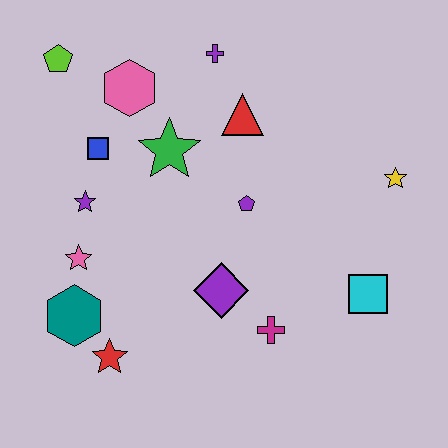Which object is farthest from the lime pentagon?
The cyan square is farthest from the lime pentagon.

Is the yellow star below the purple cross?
Yes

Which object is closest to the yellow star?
The cyan square is closest to the yellow star.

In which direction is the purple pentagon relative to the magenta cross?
The purple pentagon is above the magenta cross.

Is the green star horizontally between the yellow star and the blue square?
Yes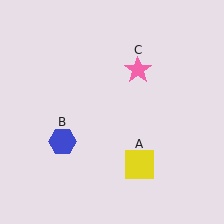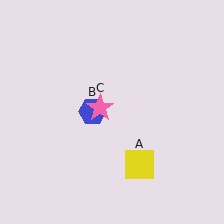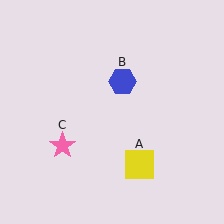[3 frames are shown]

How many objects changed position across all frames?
2 objects changed position: blue hexagon (object B), pink star (object C).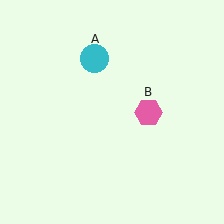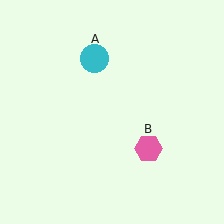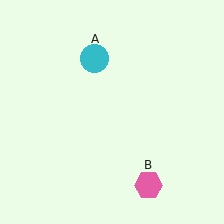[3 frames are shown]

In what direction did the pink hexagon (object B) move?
The pink hexagon (object B) moved down.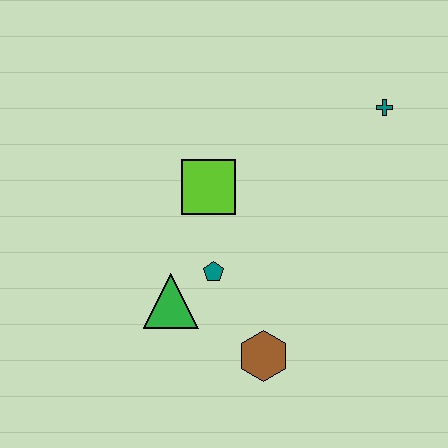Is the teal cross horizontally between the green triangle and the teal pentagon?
No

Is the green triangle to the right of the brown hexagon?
No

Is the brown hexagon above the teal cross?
No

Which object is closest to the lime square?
The teal pentagon is closest to the lime square.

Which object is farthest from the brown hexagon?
The teal cross is farthest from the brown hexagon.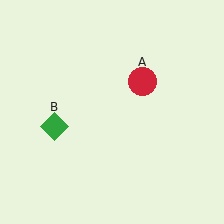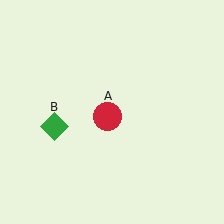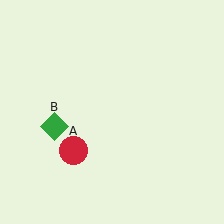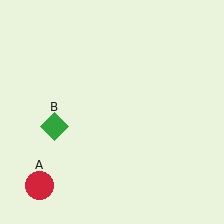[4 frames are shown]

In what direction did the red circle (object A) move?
The red circle (object A) moved down and to the left.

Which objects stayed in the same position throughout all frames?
Green diamond (object B) remained stationary.